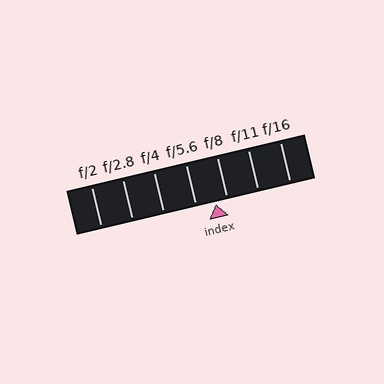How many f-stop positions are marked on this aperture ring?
There are 7 f-stop positions marked.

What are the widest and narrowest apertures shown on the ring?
The widest aperture shown is f/2 and the narrowest is f/16.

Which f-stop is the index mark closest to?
The index mark is closest to f/8.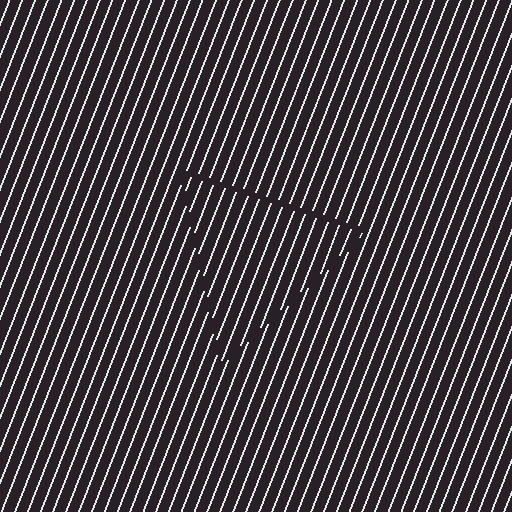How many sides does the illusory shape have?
3 sides — the line-ends trace a triangle.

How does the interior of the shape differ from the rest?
The interior of the shape contains the same grating, shifted by half a period — the contour is defined by the phase discontinuity where line-ends from the inner and outer gratings abut.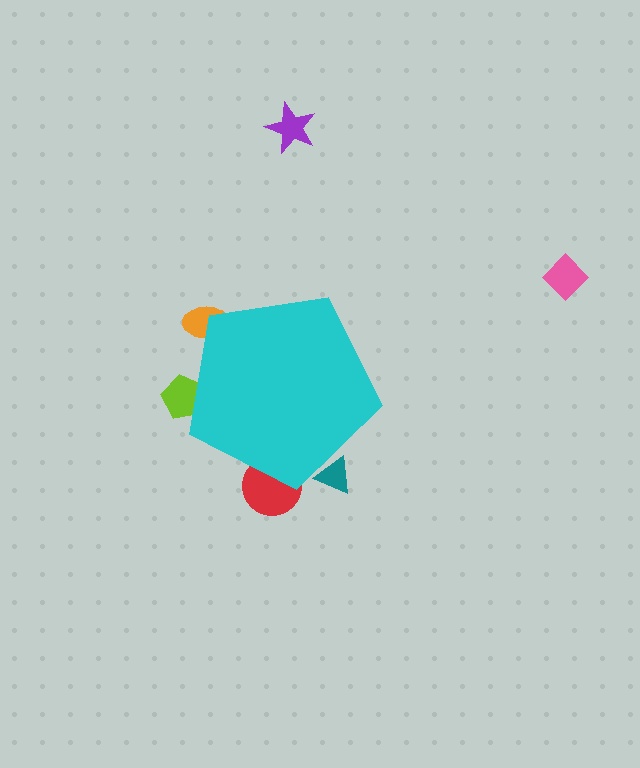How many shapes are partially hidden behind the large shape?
4 shapes are partially hidden.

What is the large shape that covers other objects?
A cyan pentagon.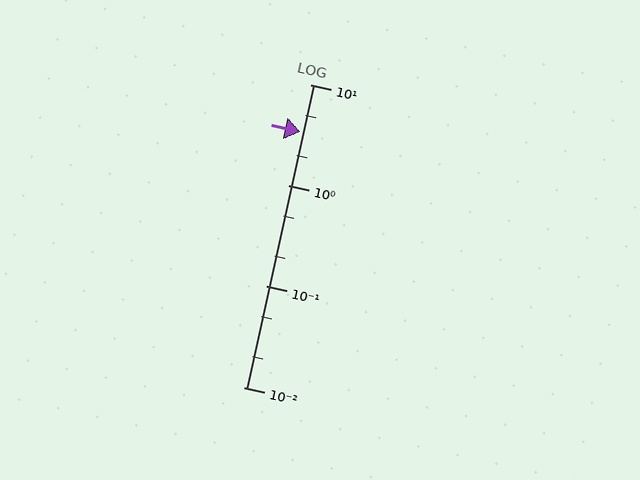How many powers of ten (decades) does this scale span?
The scale spans 3 decades, from 0.01 to 10.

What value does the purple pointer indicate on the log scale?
The pointer indicates approximately 3.4.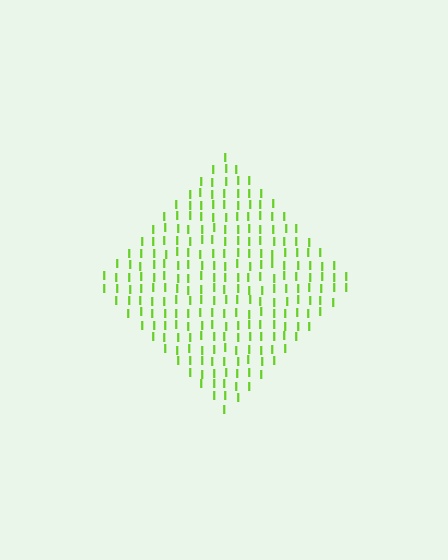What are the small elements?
The small elements are letter I's.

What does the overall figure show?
The overall figure shows a diamond.